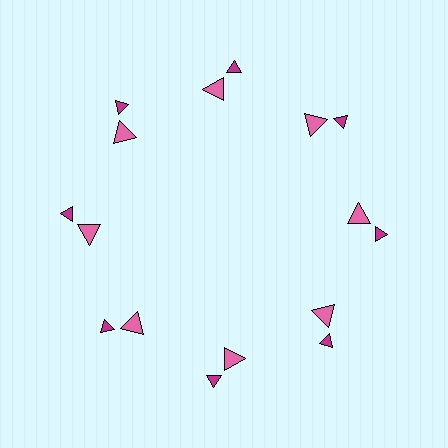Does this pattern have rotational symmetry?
Yes, this pattern has 8-fold rotational symmetry. It looks the same after rotating 45 degrees around the center.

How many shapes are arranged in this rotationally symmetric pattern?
There are 16 shapes, arranged in 8 groups of 2.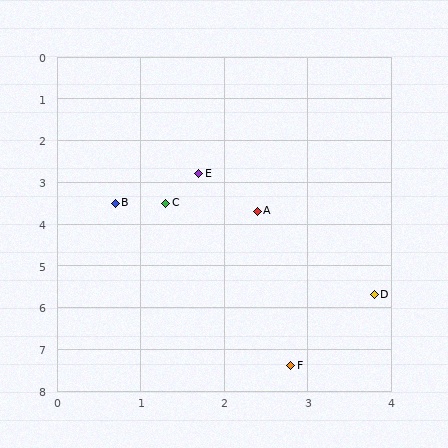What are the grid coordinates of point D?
Point D is at approximately (3.8, 5.7).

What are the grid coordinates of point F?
Point F is at approximately (2.8, 7.4).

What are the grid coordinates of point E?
Point E is at approximately (1.7, 2.8).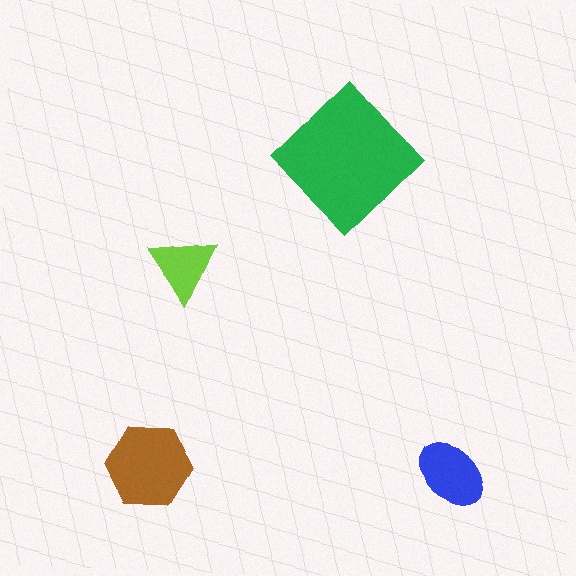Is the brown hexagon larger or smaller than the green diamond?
Smaller.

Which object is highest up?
The green diamond is topmost.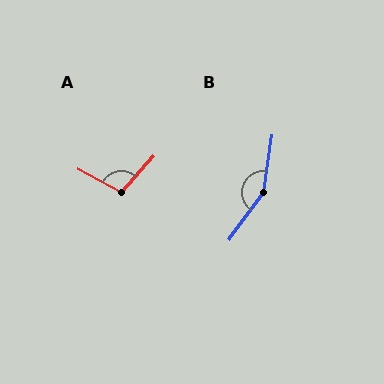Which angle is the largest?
B, at approximately 153 degrees.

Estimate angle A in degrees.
Approximately 102 degrees.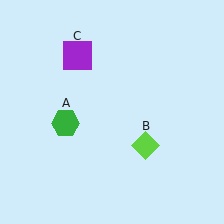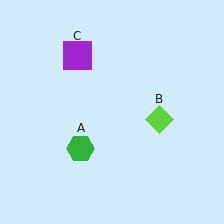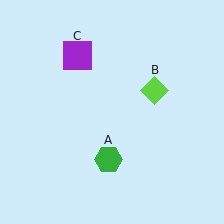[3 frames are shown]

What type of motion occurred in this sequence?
The green hexagon (object A), lime diamond (object B) rotated counterclockwise around the center of the scene.